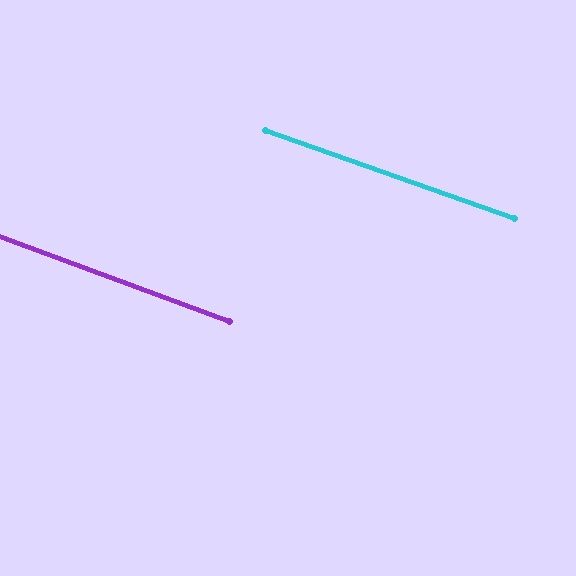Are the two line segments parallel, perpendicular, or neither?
Parallel — their directions differ by only 0.9°.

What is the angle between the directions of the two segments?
Approximately 1 degree.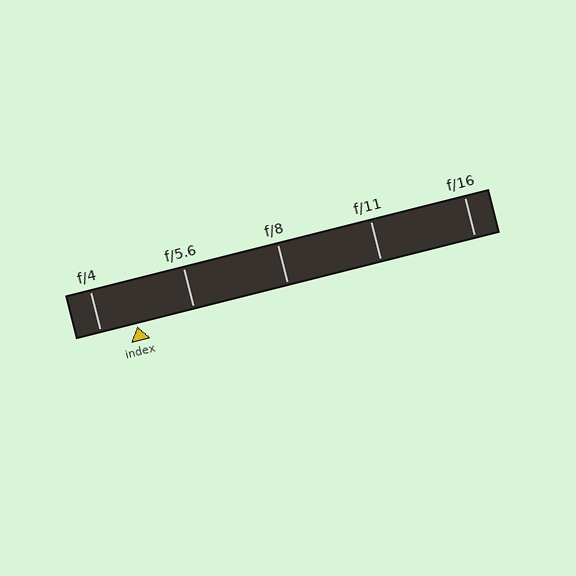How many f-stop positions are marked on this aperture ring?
There are 5 f-stop positions marked.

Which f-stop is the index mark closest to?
The index mark is closest to f/4.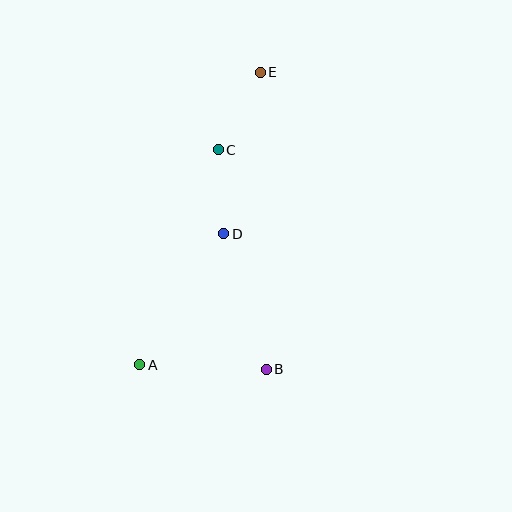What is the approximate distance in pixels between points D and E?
The distance between D and E is approximately 166 pixels.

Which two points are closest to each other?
Points C and D are closest to each other.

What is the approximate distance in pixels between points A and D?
The distance between A and D is approximately 156 pixels.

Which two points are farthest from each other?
Points A and E are farthest from each other.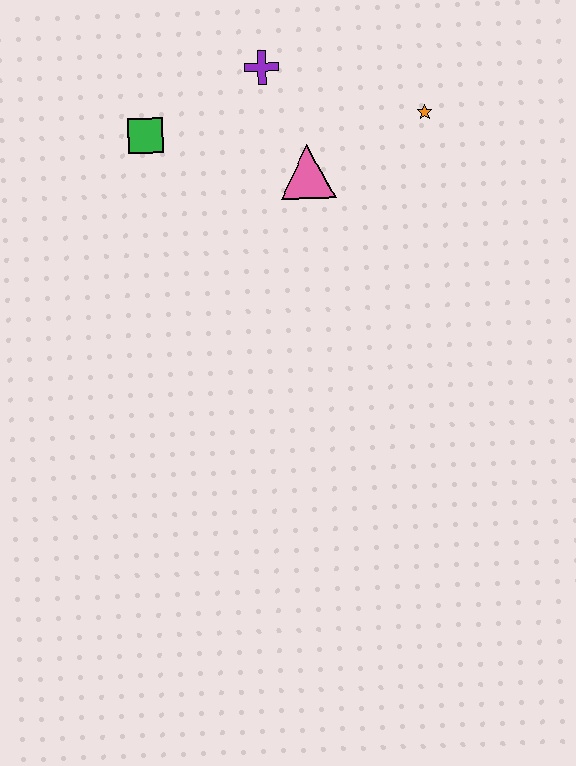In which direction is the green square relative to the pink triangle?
The green square is to the left of the pink triangle.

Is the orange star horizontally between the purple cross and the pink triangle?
No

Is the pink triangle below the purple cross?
Yes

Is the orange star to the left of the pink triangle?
No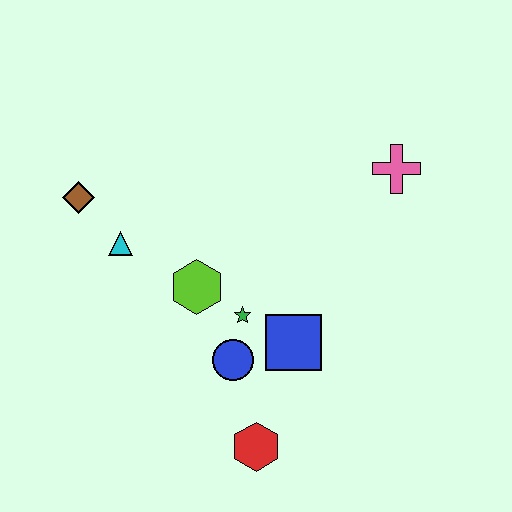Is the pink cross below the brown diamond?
No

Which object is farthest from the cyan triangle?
The pink cross is farthest from the cyan triangle.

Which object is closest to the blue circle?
The green star is closest to the blue circle.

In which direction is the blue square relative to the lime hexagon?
The blue square is to the right of the lime hexagon.